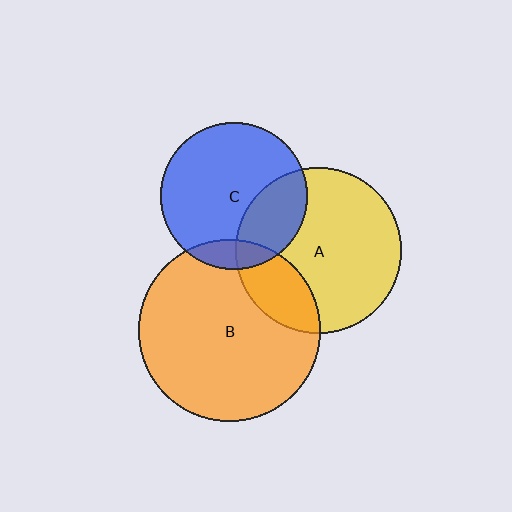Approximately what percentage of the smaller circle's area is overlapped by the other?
Approximately 25%.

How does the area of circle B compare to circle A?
Approximately 1.2 times.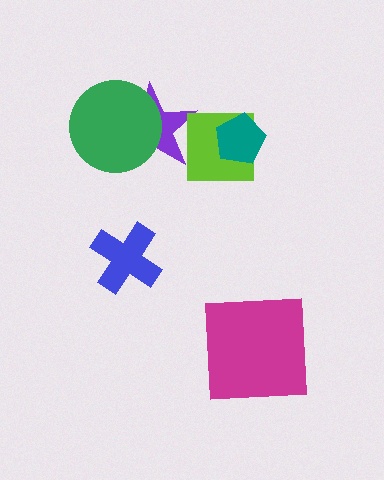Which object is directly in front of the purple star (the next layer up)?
The green circle is directly in front of the purple star.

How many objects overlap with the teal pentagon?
1 object overlaps with the teal pentagon.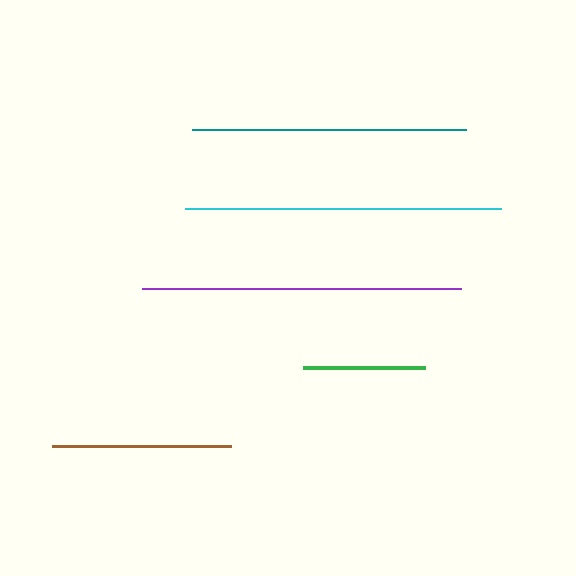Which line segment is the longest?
The purple line is the longest at approximately 319 pixels.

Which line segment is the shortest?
The green line is the shortest at approximately 122 pixels.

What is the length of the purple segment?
The purple segment is approximately 319 pixels long.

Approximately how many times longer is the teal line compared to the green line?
The teal line is approximately 2.2 times the length of the green line.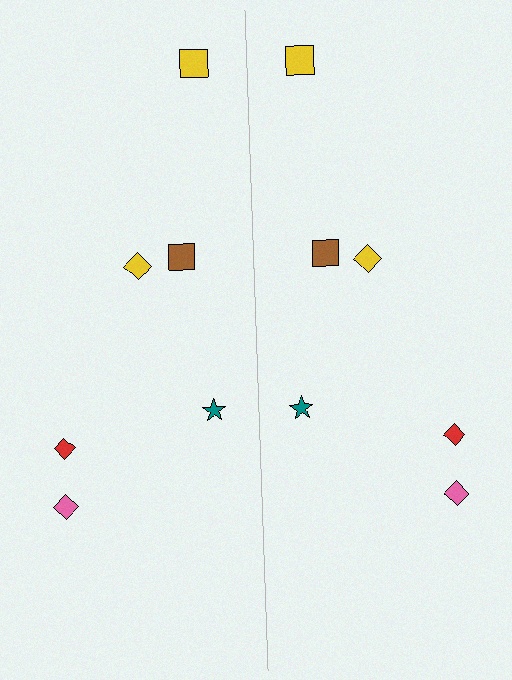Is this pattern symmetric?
Yes, this pattern has bilateral (reflection) symmetry.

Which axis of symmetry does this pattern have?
The pattern has a vertical axis of symmetry running through the center of the image.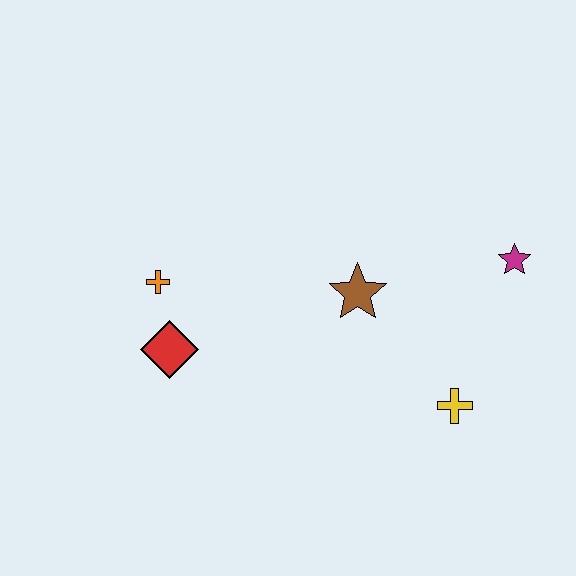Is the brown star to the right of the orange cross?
Yes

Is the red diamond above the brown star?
No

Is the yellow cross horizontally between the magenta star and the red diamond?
Yes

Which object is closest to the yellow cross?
The brown star is closest to the yellow cross.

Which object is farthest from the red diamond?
The magenta star is farthest from the red diamond.